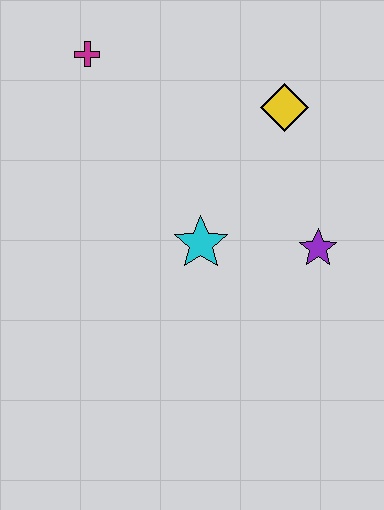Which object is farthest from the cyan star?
The magenta cross is farthest from the cyan star.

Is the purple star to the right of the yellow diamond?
Yes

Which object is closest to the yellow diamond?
The purple star is closest to the yellow diamond.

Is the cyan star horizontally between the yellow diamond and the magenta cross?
Yes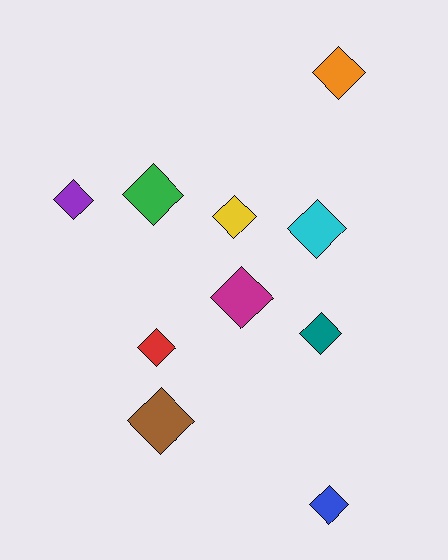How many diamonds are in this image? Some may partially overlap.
There are 10 diamonds.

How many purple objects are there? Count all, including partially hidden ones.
There is 1 purple object.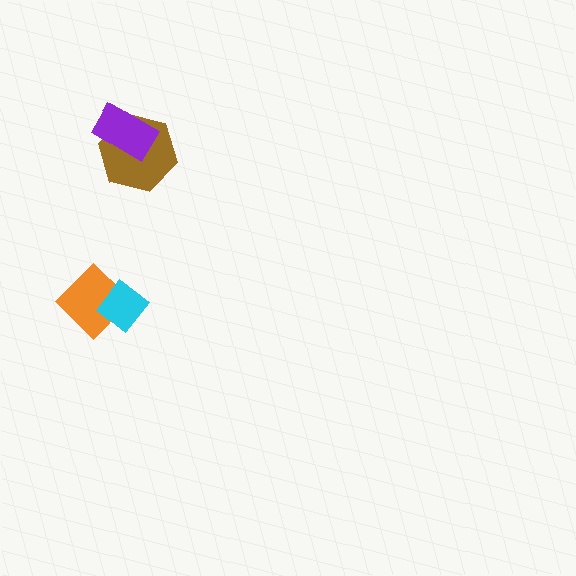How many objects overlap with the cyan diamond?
1 object overlaps with the cyan diamond.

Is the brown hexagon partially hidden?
Yes, it is partially covered by another shape.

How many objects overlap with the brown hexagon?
1 object overlaps with the brown hexagon.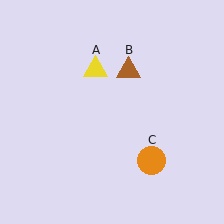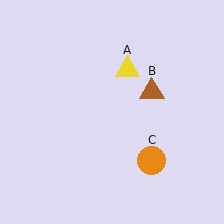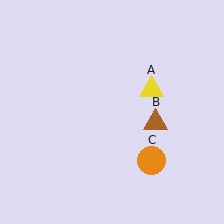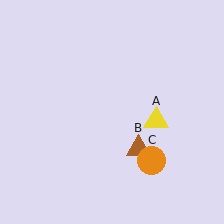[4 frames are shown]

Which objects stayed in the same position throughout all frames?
Orange circle (object C) remained stationary.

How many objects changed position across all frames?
2 objects changed position: yellow triangle (object A), brown triangle (object B).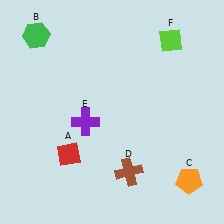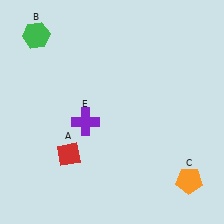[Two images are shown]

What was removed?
The brown cross (D), the lime diamond (F) were removed in Image 2.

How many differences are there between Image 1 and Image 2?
There are 2 differences between the two images.